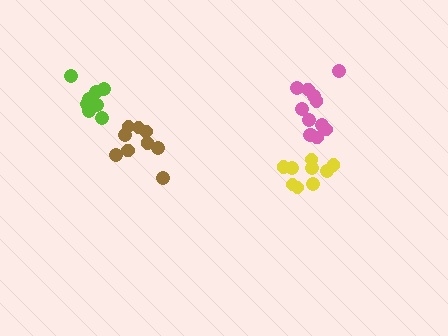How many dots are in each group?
Group 1: 9 dots, Group 2: 13 dots, Group 3: 9 dots, Group 4: 9 dots (40 total).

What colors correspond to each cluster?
The clusters are colored: brown, pink, yellow, lime.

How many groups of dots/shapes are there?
There are 4 groups.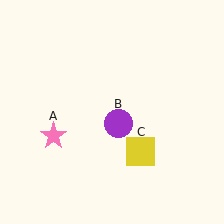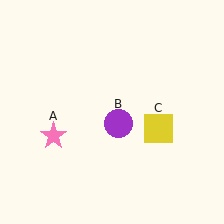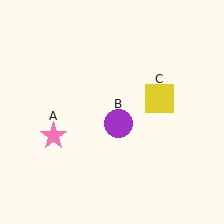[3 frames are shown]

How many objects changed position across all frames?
1 object changed position: yellow square (object C).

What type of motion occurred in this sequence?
The yellow square (object C) rotated counterclockwise around the center of the scene.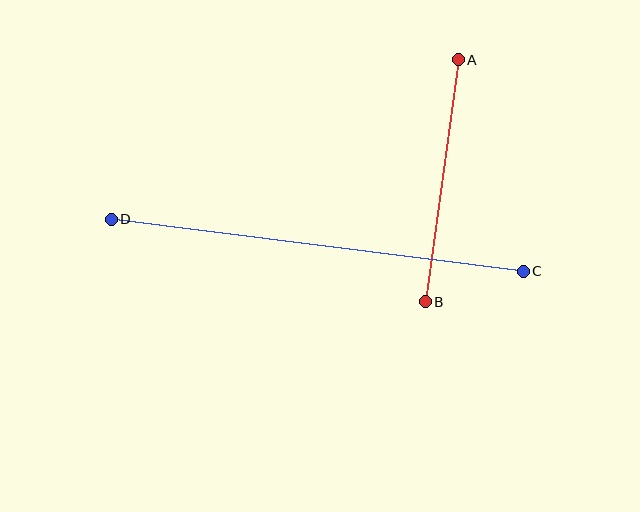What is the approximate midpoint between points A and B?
The midpoint is at approximately (442, 181) pixels.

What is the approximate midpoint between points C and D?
The midpoint is at approximately (317, 245) pixels.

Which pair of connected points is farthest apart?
Points C and D are farthest apart.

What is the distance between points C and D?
The distance is approximately 415 pixels.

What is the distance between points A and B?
The distance is approximately 244 pixels.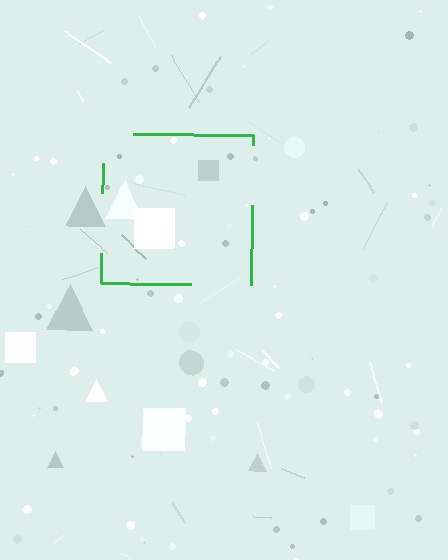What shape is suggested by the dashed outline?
The dashed outline suggests a square.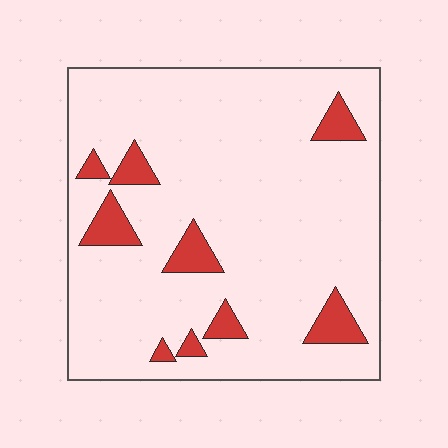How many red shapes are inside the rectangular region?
9.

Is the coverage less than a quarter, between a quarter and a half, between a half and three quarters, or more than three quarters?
Less than a quarter.